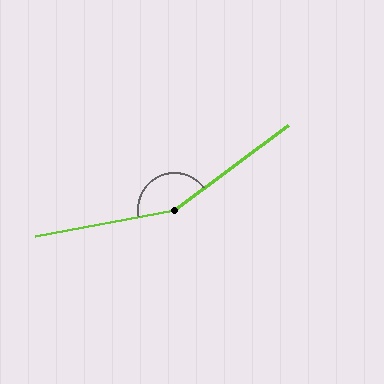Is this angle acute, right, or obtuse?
It is obtuse.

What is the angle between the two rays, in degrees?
Approximately 154 degrees.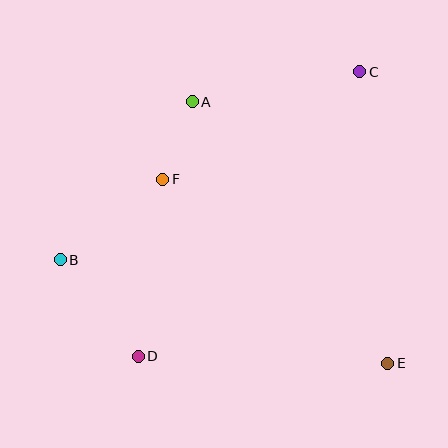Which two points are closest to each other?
Points A and F are closest to each other.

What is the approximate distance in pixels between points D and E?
The distance between D and E is approximately 250 pixels.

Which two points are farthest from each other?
Points C and D are farthest from each other.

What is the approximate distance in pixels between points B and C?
The distance between B and C is approximately 353 pixels.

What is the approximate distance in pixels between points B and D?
The distance between B and D is approximately 124 pixels.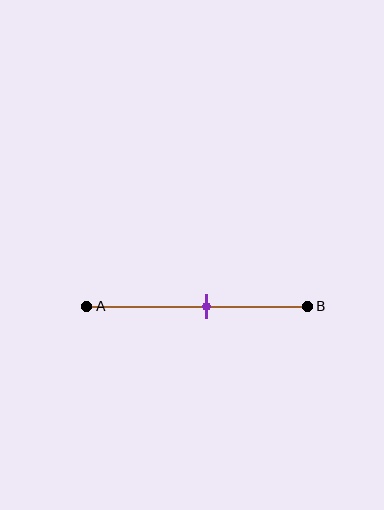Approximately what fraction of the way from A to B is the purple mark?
The purple mark is approximately 55% of the way from A to B.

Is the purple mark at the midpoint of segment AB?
No, the mark is at about 55% from A, not at the 50% midpoint.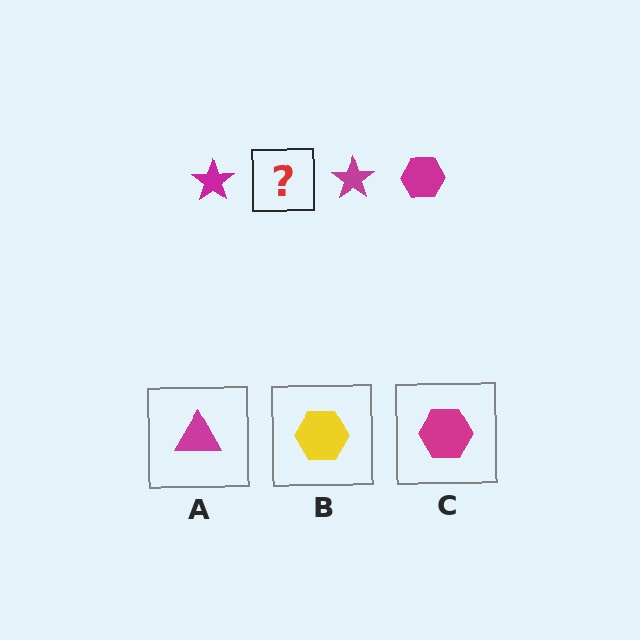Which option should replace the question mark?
Option C.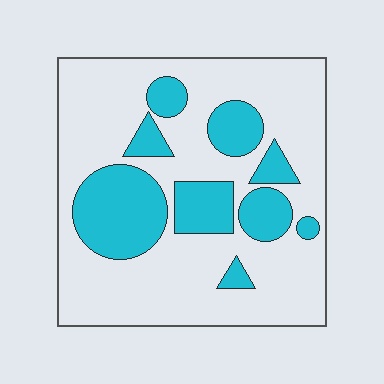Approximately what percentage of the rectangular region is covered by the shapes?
Approximately 30%.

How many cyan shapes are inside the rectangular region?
9.